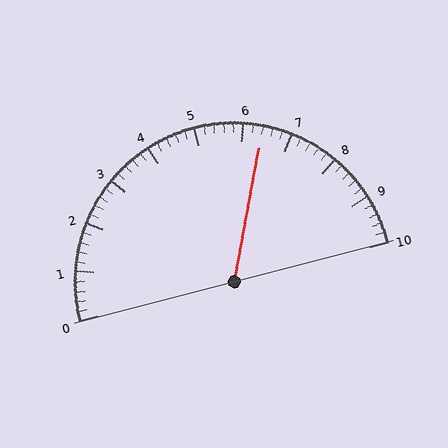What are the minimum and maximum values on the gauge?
The gauge ranges from 0 to 10.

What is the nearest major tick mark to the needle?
The nearest major tick mark is 6.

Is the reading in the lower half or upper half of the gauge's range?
The reading is in the upper half of the range (0 to 10).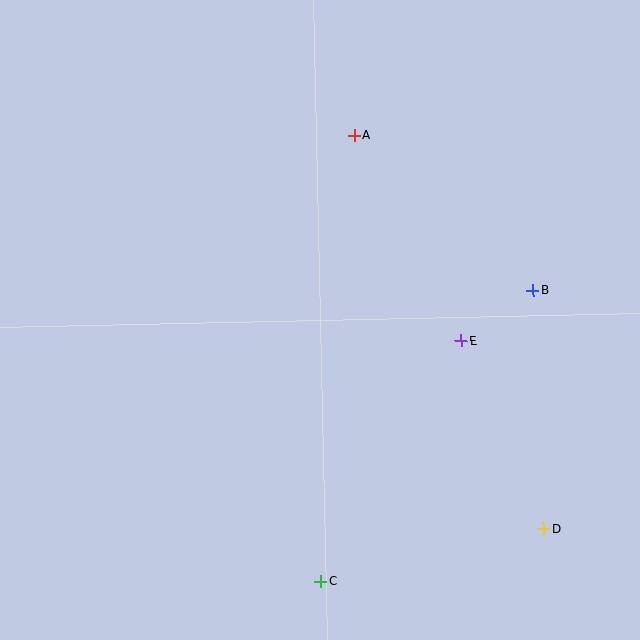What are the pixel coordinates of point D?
Point D is at (543, 529).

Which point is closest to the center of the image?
Point E at (461, 340) is closest to the center.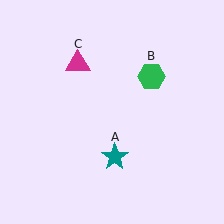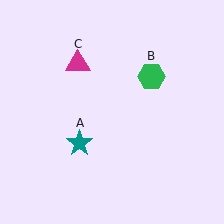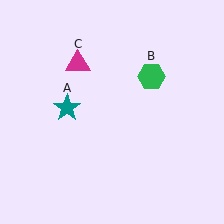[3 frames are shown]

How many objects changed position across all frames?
1 object changed position: teal star (object A).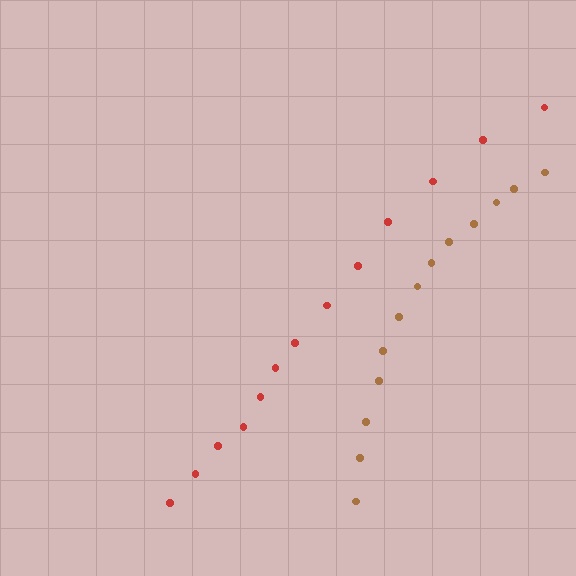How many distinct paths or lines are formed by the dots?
There are 2 distinct paths.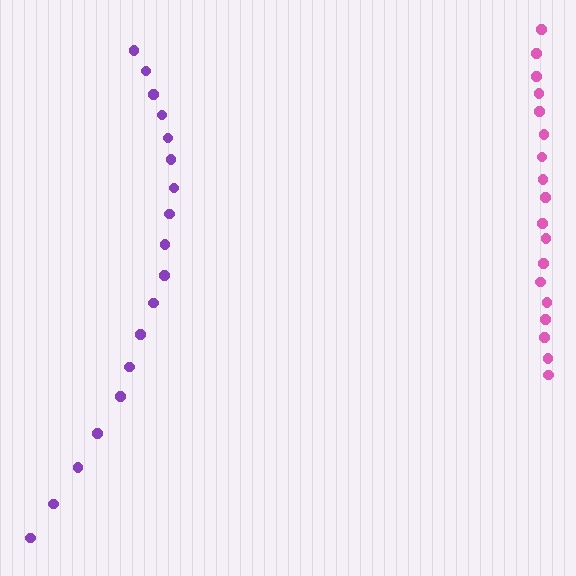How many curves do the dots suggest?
There are 2 distinct paths.